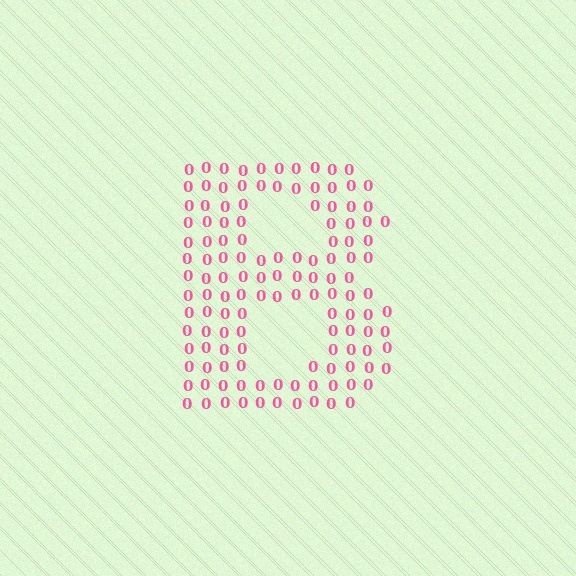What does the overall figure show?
The overall figure shows the letter B.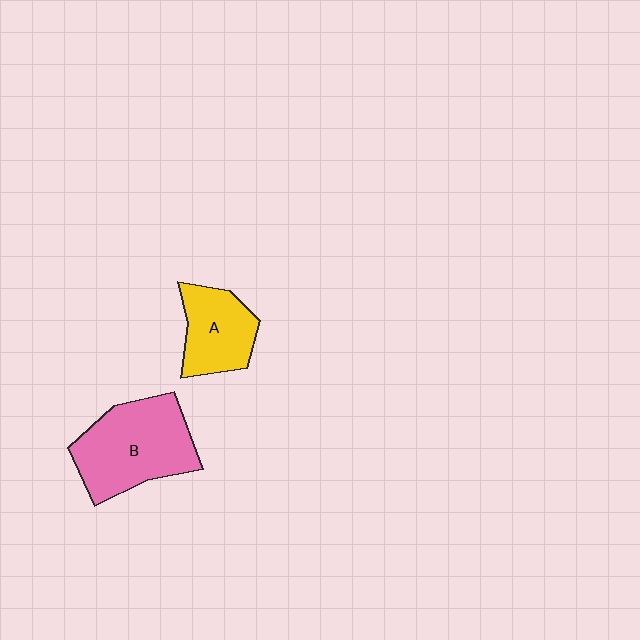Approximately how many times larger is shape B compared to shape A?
Approximately 1.6 times.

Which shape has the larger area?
Shape B (pink).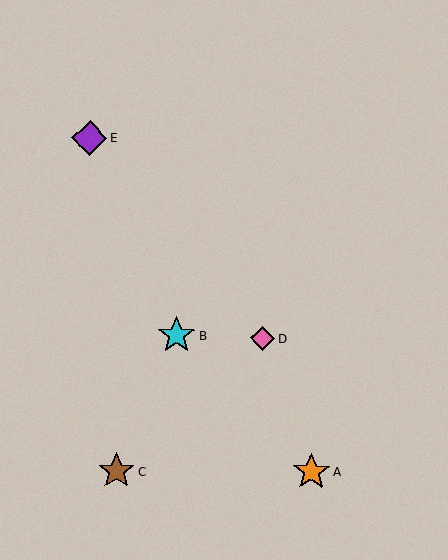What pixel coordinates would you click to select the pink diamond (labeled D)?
Click at (263, 338) to select the pink diamond D.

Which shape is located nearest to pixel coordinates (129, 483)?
The brown star (labeled C) at (116, 471) is nearest to that location.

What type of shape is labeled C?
Shape C is a brown star.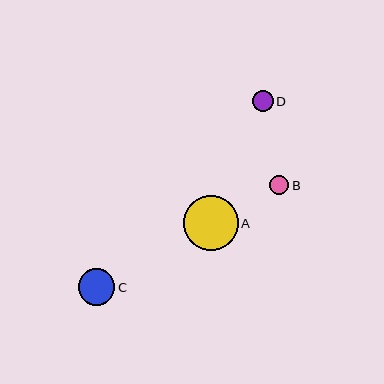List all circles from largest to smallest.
From largest to smallest: A, C, D, B.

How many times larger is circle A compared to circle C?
Circle A is approximately 1.5 times the size of circle C.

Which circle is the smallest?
Circle B is the smallest with a size of approximately 19 pixels.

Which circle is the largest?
Circle A is the largest with a size of approximately 55 pixels.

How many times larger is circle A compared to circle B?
Circle A is approximately 2.9 times the size of circle B.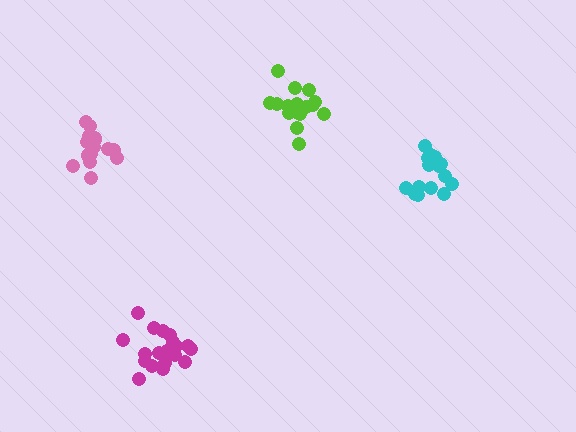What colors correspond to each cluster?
The clusters are colored: cyan, magenta, pink, lime.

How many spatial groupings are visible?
There are 4 spatial groupings.